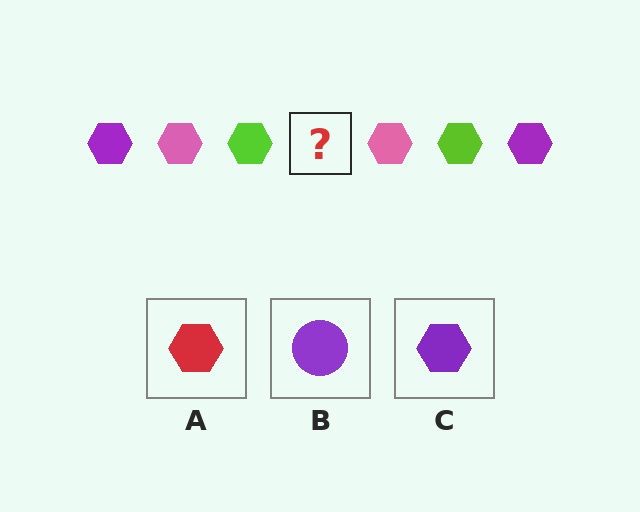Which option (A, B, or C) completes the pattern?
C.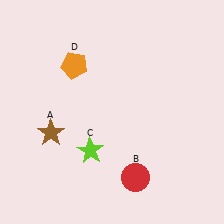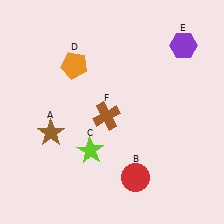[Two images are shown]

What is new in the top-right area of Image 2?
A purple hexagon (E) was added in the top-right area of Image 2.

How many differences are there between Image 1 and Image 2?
There are 2 differences between the two images.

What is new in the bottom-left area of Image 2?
A brown cross (F) was added in the bottom-left area of Image 2.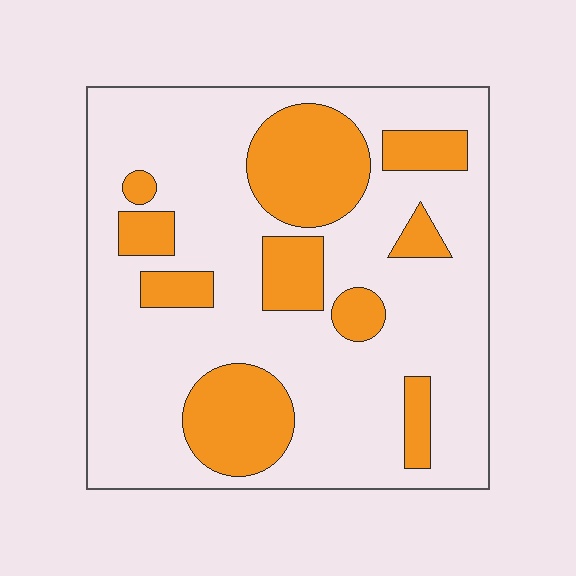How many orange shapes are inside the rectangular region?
10.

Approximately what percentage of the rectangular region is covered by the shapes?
Approximately 25%.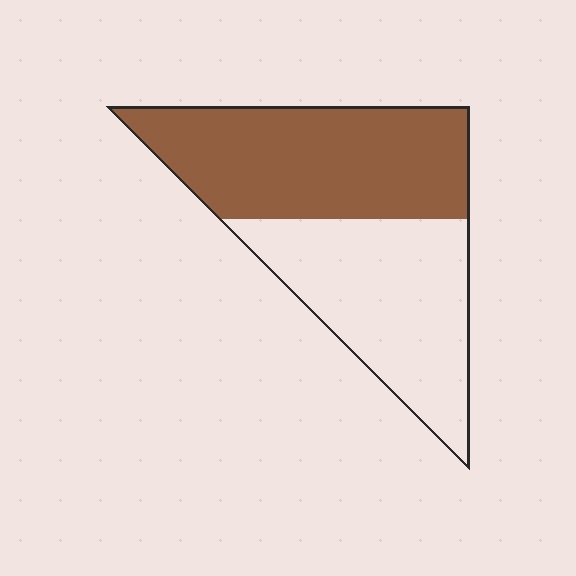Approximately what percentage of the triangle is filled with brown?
Approximately 50%.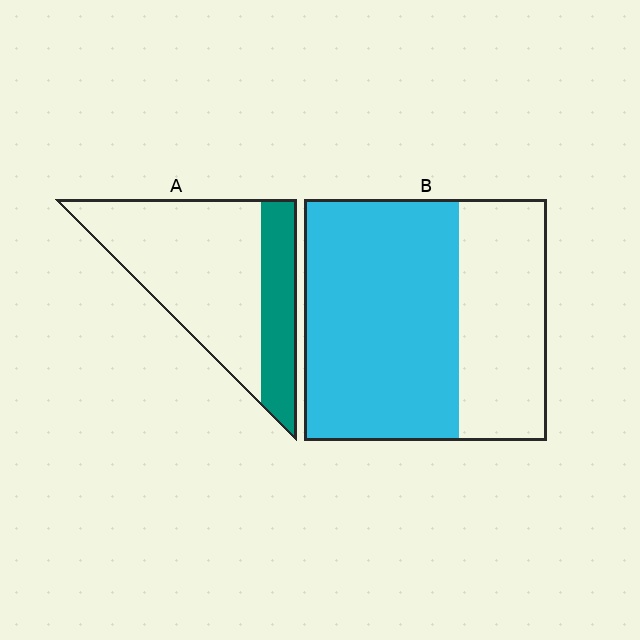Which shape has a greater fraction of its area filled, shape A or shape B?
Shape B.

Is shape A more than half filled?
No.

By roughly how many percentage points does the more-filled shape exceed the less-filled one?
By roughly 35 percentage points (B over A).